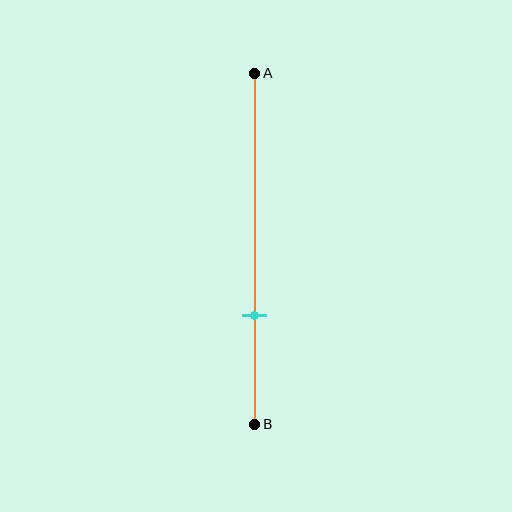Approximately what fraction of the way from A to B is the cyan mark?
The cyan mark is approximately 70% of the way from A to B.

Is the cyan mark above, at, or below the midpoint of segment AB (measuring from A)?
The cyan mark is below the midpoint of segment AB.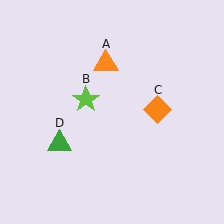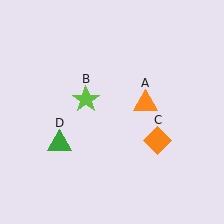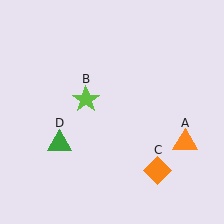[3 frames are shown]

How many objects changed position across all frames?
2 objects changed position: orange triangle (object A), orange diamond (object C).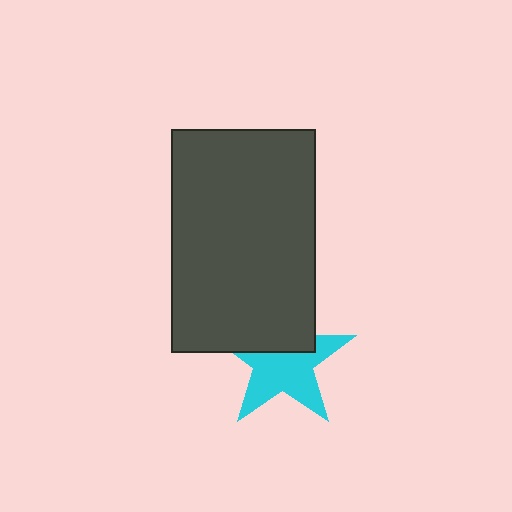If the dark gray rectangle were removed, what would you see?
You would see the complete cyan star.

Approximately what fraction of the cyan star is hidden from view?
Roughly 39% of the cyan star is hidden behind the dark gray rectangle.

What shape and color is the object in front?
The object in front is a dark gray rectangle.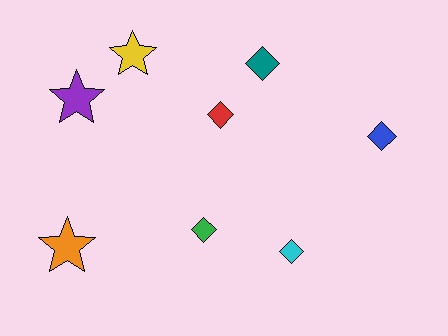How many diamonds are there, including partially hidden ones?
There are 5 diamonds.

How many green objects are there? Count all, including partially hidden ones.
There is 1 green object.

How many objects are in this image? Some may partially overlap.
There are 8 objects.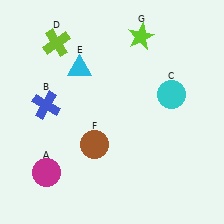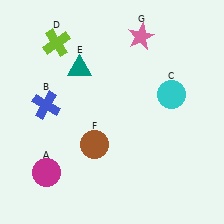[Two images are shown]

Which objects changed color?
E changed from cyan to teal. G changed from lime to pink.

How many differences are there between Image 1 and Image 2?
There are 2 differences between the two images.